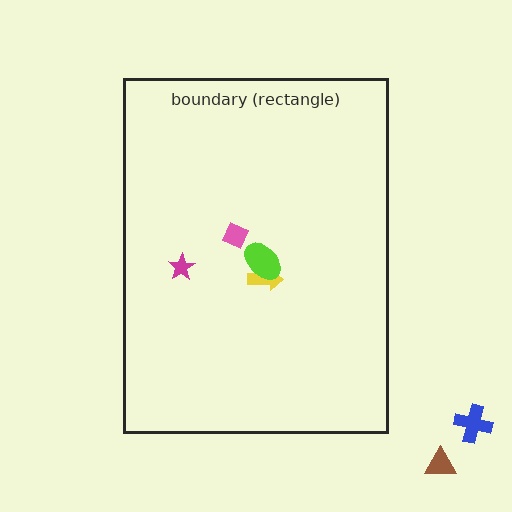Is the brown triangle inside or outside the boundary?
Outside.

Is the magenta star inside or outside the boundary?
Inside.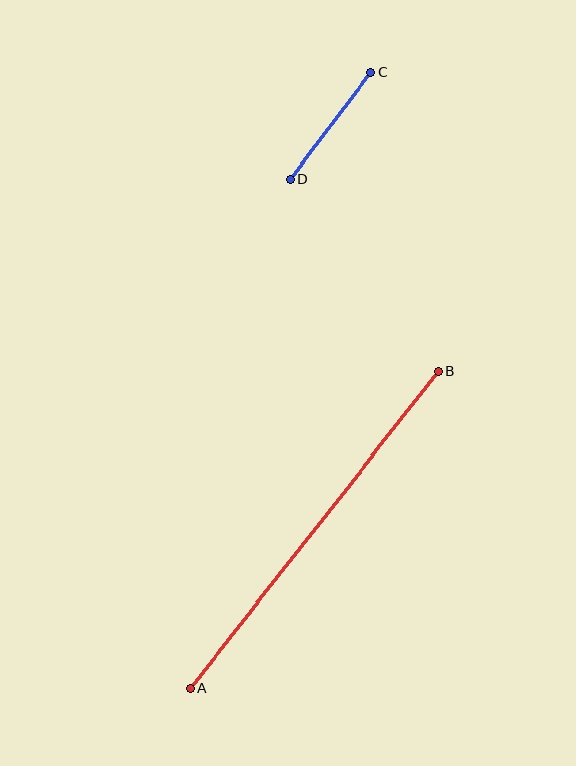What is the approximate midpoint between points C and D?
The midpoint is at approximately (330, 126) pixels.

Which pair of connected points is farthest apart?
Points A and B are farthest apart.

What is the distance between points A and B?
The distance is approximately 402 pixels.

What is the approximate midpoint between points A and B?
The midpoint is at approximately (314, 529) pixels.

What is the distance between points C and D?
The distance is approximately 133 pixels.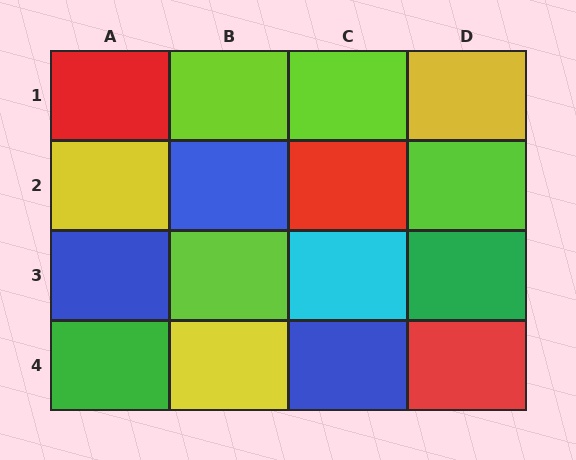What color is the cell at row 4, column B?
Yellow.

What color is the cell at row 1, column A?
Red.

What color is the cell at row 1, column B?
Lime.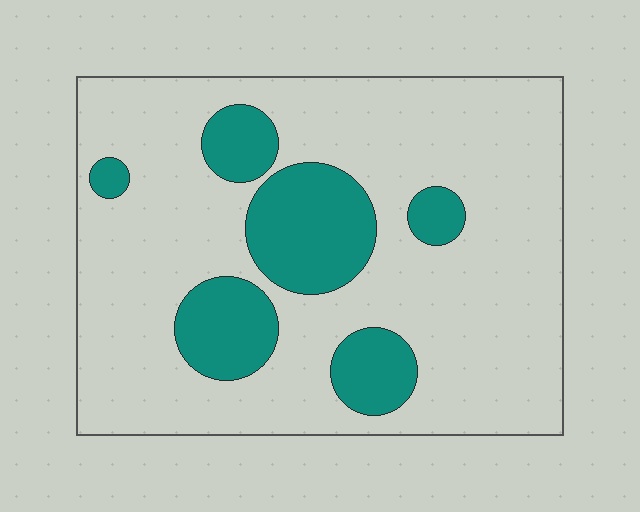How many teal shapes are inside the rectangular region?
6.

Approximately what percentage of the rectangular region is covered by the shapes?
Approximately 20%.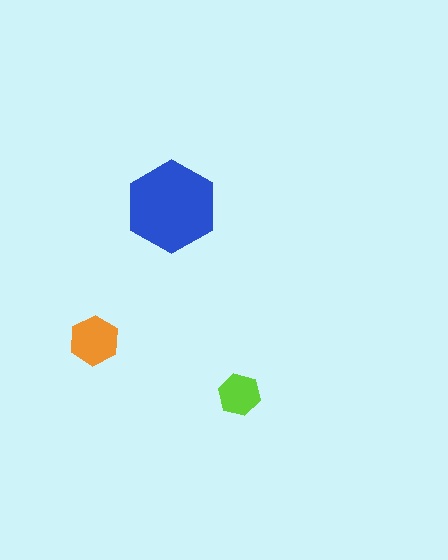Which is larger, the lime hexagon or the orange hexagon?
The orange one.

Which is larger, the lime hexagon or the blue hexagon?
The blue one.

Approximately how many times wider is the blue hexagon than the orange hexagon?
About 2 times wider.